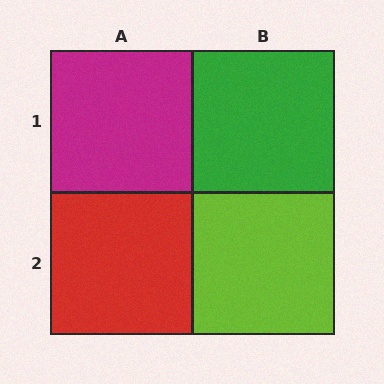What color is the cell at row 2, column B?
Lime.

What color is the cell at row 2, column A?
Red.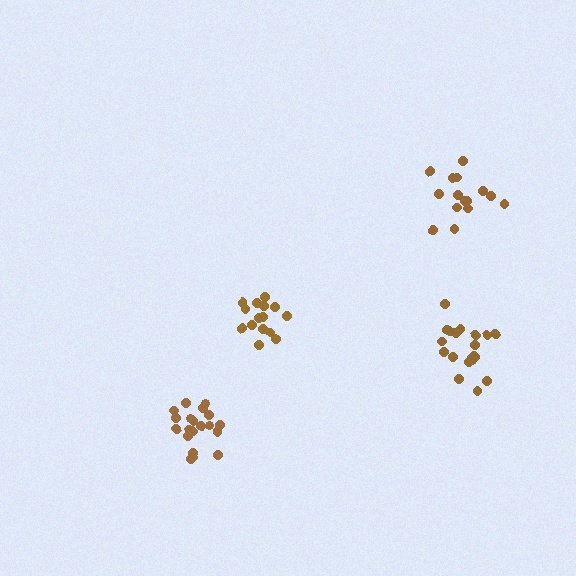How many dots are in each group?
Group 1: 15 dots, Group 2: 20 dots, Group 3: 20 dots, Group 4: 15 dots (70 total).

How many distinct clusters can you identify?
There are 4 distinct clusters.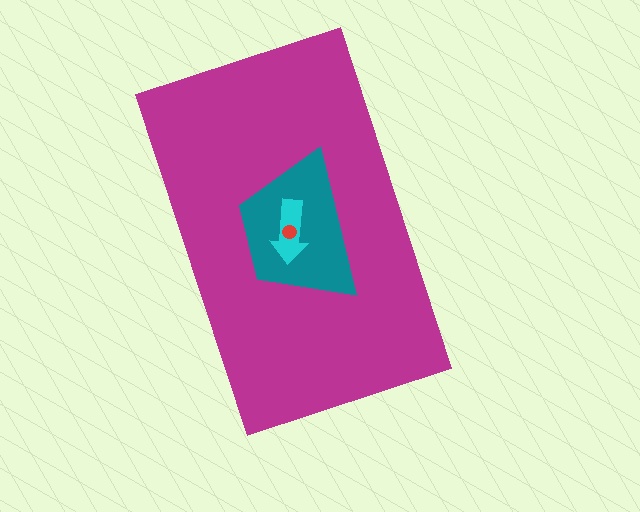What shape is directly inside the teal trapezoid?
The cyan arrow.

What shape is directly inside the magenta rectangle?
The teal trapezoid.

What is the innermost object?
The red circle.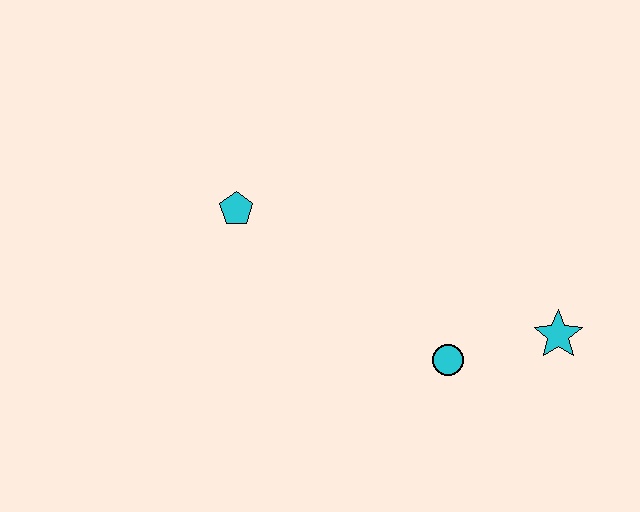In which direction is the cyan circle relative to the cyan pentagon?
The cyan circle is to the right of the cyan pentagon.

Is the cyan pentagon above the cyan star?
Yes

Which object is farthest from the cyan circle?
The cyan pentagon is farthest from the cyan circle.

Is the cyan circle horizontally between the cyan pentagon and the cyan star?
Yes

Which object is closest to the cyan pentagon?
The cyan circle is closest to the cyan pentagon.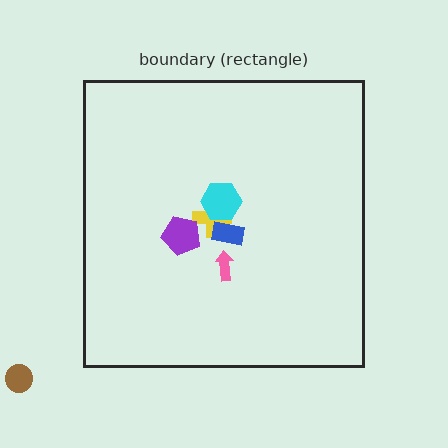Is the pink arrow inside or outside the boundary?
Inside.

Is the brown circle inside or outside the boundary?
Outside.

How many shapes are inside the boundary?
5 inside, 1 outside.